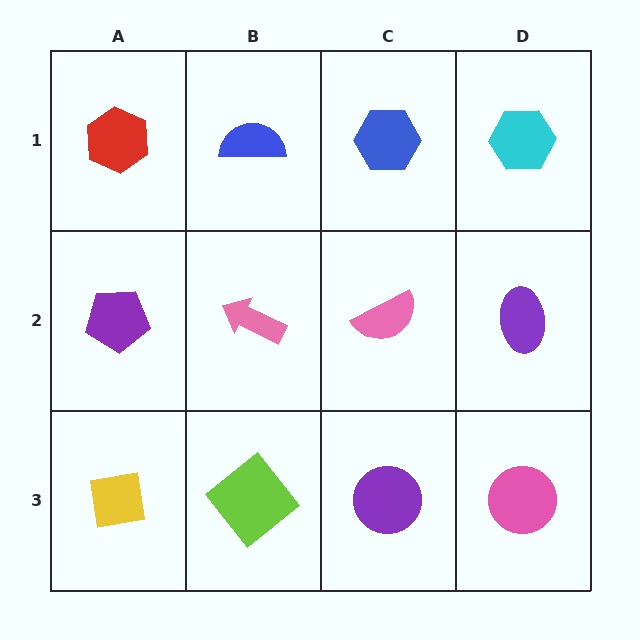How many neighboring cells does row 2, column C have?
4.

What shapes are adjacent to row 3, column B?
A pink arrow (row 2, column B), a yellow square (row 3, column A), a purple circle (row 3, column C).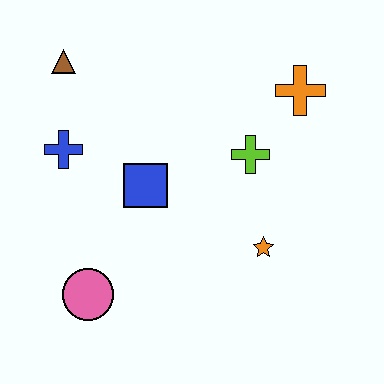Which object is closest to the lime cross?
The orange cross is closest to the lime cross.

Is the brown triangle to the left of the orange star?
Yes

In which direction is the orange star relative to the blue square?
The orange star is to the right of the blue square.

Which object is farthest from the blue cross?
The orange cross is farthest from the blue cross.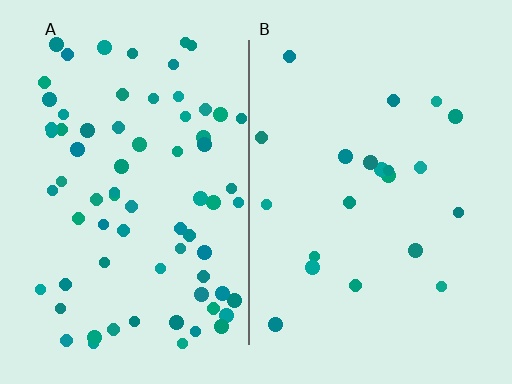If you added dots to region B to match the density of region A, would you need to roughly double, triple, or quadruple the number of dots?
Approximately triple.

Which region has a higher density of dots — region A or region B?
A (the left).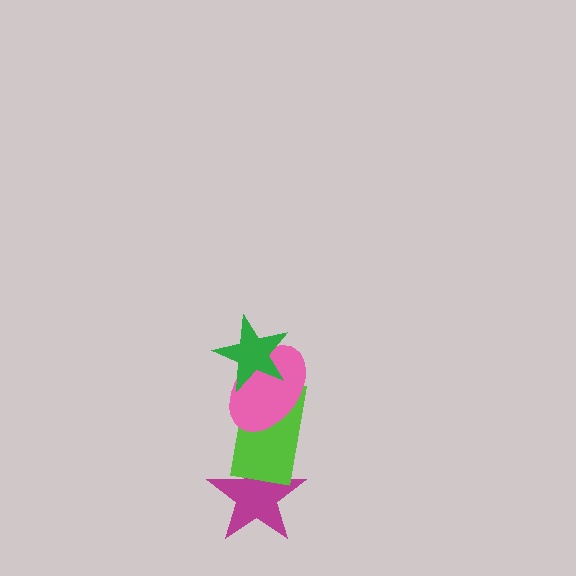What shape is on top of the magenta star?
The lime rectangle is on top of the magenta star.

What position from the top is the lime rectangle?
The lime rectangle is 3rd from the top.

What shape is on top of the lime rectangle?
The pink ellipse is on top of the lime rectangle.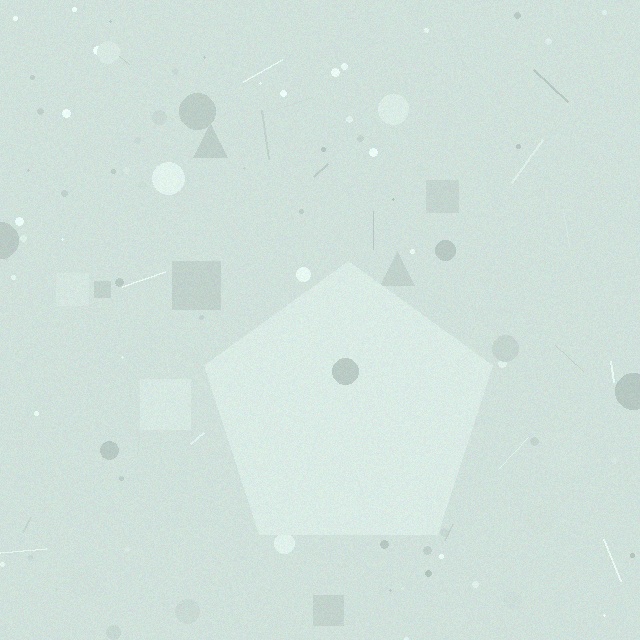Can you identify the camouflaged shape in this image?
The camouflaged shape is a pentagon.